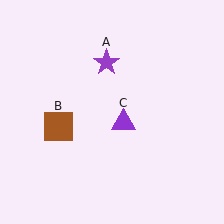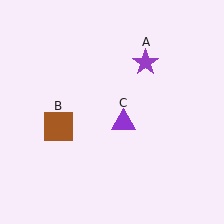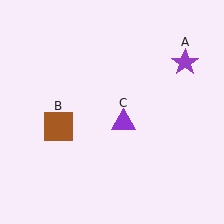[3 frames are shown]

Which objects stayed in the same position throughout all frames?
Brown square (object B) and purple triangle (object C) remained stationary.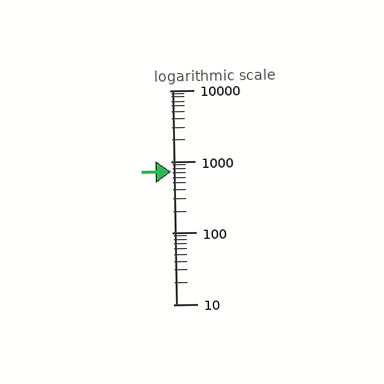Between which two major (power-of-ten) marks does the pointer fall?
The pointer is between 100 and 1000.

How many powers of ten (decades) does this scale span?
The scale spans 3 decades, from 10 to 10000.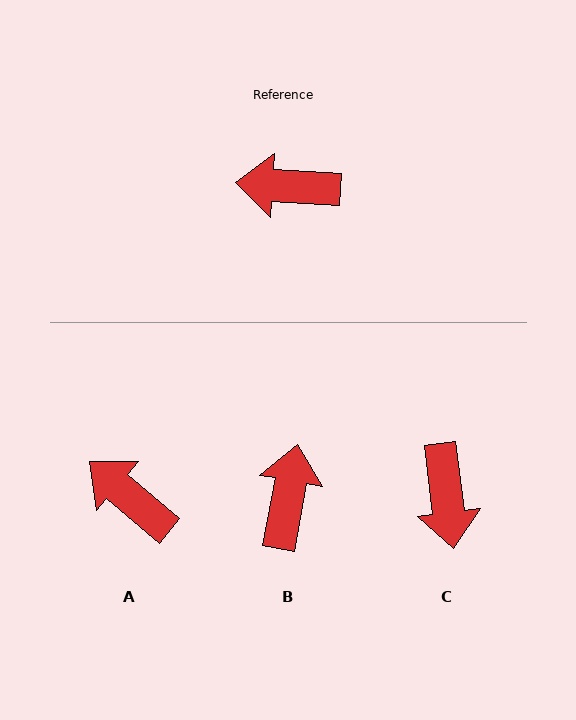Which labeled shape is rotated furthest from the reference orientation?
C, about 101 degrees away.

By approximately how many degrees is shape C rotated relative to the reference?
Approximately 101 degrees counter-clockwise.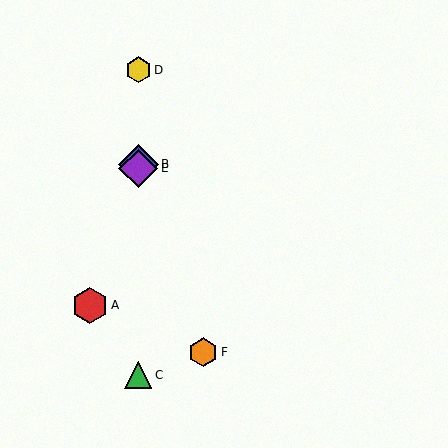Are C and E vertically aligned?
Yes, both are at x≈138.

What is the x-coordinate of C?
Object C is at x≈138.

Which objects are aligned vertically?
Objects B, C, D, E are aligned vertically.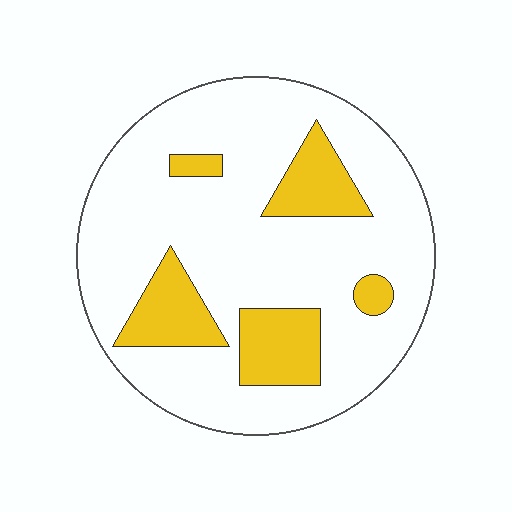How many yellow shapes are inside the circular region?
5.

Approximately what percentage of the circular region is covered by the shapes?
Approximately 20%.